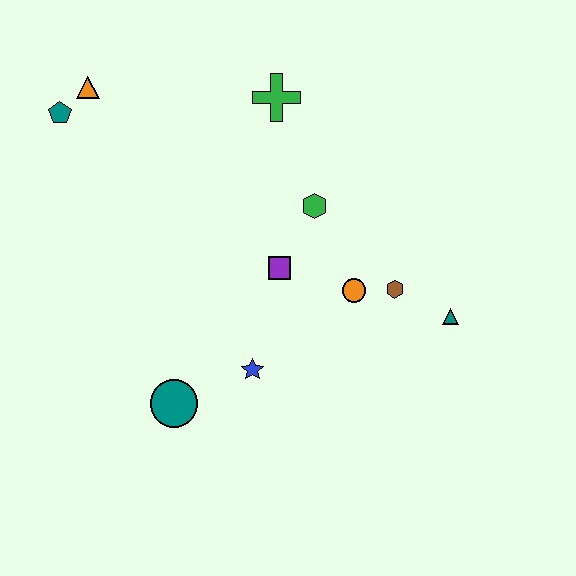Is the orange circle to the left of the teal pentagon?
No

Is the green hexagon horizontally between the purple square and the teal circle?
No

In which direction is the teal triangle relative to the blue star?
The teal triangle is to the right of the blue star.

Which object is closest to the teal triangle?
The brown hexagon is closest to the teal triangle.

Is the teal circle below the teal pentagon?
Yes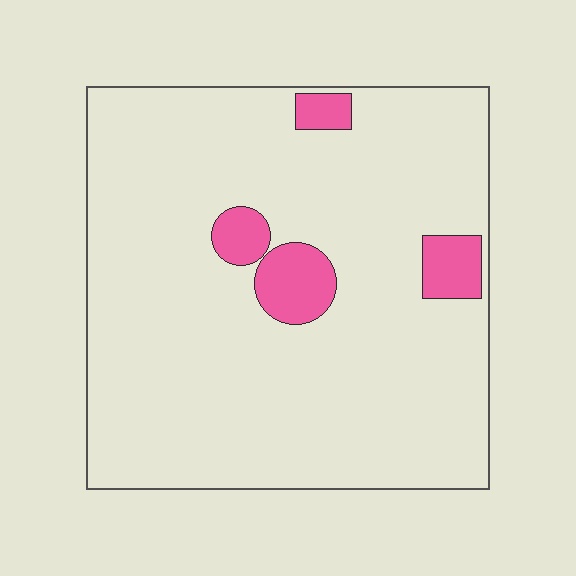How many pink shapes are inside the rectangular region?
4.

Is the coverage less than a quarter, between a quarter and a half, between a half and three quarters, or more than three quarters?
Less than a quarter.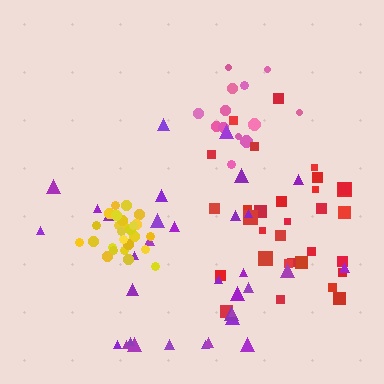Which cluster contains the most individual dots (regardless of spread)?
Purple (33).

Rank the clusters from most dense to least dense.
yellow, pink, red, purple.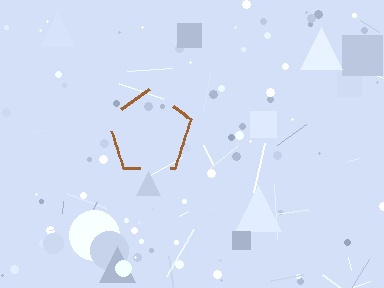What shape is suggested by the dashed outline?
The dashed outline suggests a pentagon.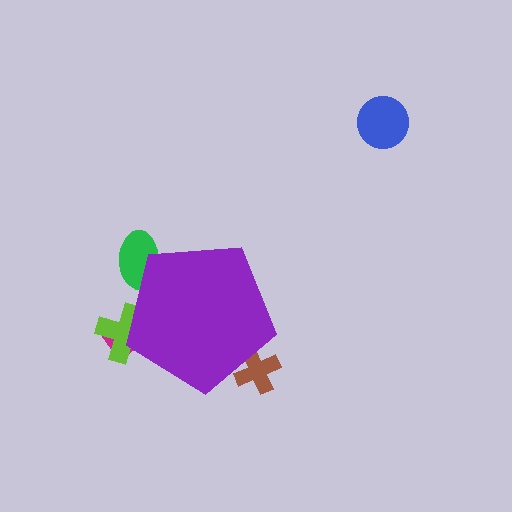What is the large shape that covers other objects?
A purple pentagon.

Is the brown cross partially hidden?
Yes, the brown cross is partially hidden behind the purple pentagon.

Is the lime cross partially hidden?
Yes, the lime cross is partially hidden behind the purple pentagon.